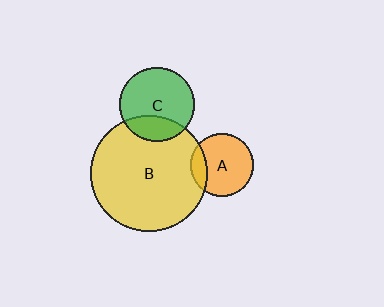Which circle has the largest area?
Circle B (yellow).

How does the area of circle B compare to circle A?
Approximately 3.4 times.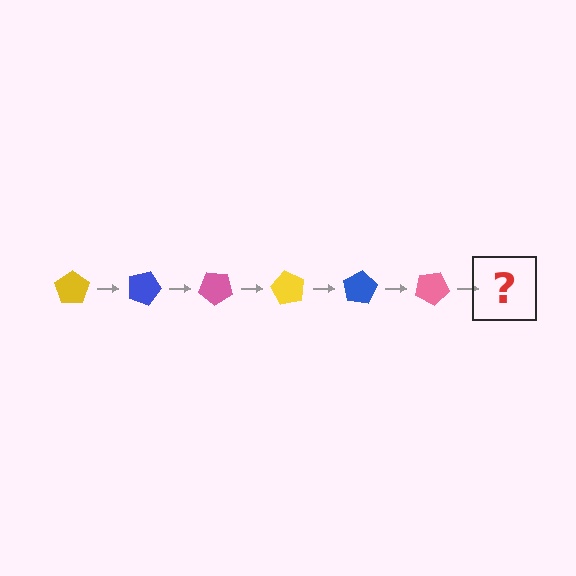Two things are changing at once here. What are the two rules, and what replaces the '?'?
The two rules are that it rotates 20 degrees each step and the color cycles through yellow, blue, and pink. The '?' should be a yellow pentagon, rotated 120 degrees from the start.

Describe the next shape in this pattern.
It should be a yellow pentagon, rotated 120 degrees from the start.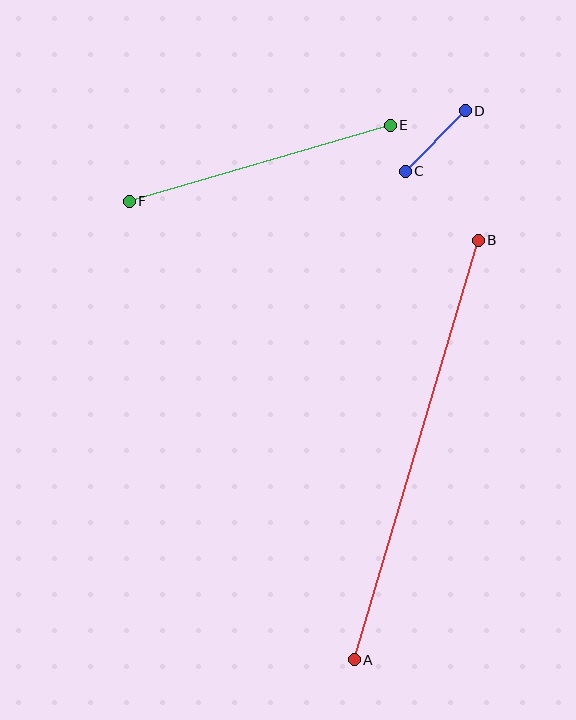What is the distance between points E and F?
The distance is approximately 272 pixels.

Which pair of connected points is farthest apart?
Points A and B are farthest apart.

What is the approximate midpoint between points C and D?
The midpoint is at approximately (435, 141) pixels.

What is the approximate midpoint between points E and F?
The midpoint is at approximately (260, 163) pixels.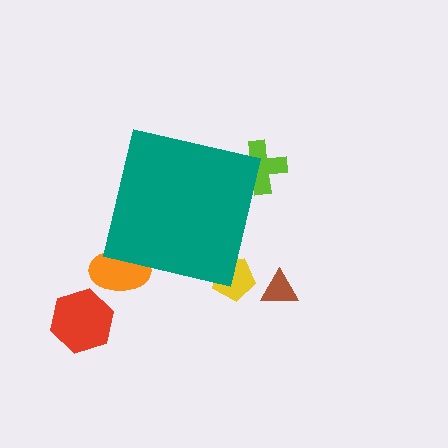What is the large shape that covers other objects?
A teal square.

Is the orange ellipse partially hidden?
Yes, the orange ellipse is partially hidden behind the teal square.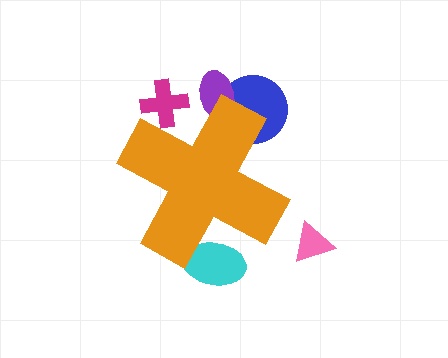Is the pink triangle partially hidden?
No, the pink triangle is fully visible.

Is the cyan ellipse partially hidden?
Yes, the cyan ellipse is partially hidden behind the orange cross.